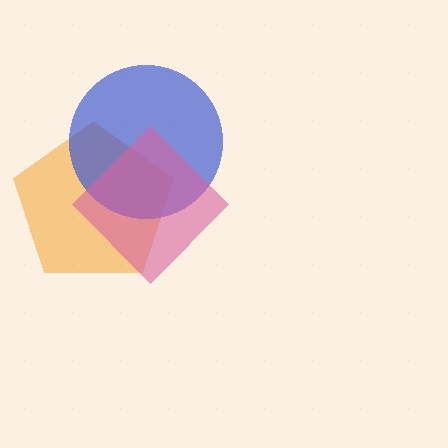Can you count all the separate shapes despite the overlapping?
Yes, there are 3 separate shapes.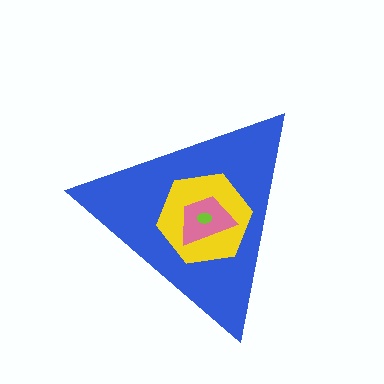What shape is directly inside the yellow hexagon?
The pink trapezoid.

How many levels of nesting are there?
4.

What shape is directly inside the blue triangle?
The yellow hexagon.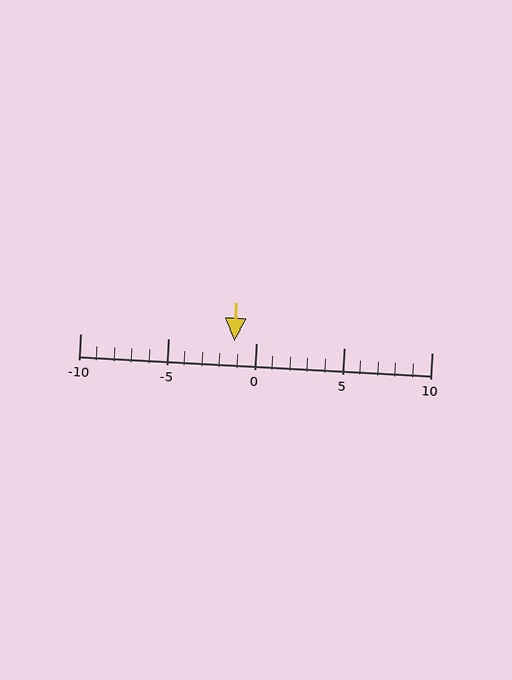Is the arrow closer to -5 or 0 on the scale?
The arrow is closer to 0.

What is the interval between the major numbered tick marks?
The major tick marks are spaced 5 units apart.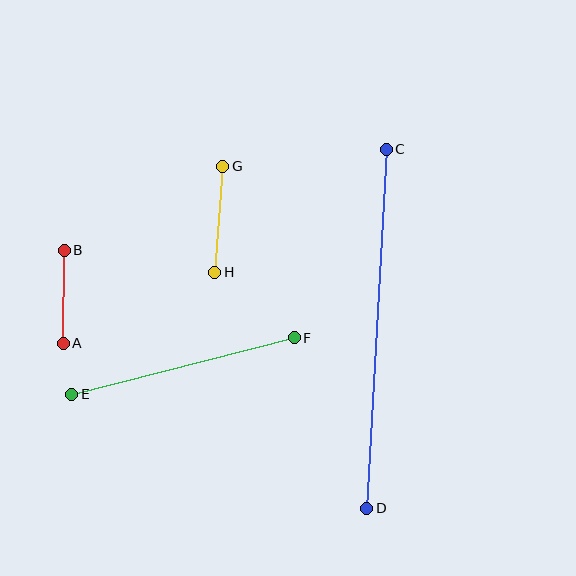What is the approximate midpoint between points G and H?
The midpoint is at approximately (219, 219) pixels.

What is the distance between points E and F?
The distance is approximately 229 pixels.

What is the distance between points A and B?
The distance is approximately 93 pixels.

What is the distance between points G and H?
The distance is approximately 106 pixels.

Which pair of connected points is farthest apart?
Points C and D are farthest apart.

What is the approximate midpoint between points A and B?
The midpoint is at approximately (64, 297) pixels.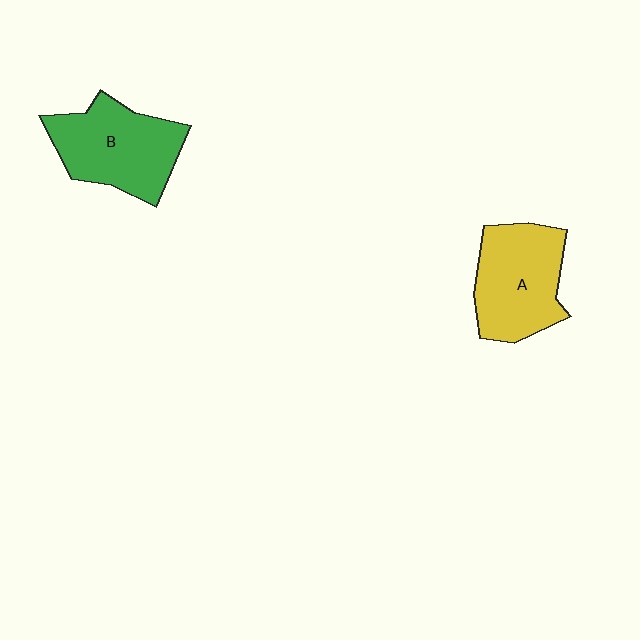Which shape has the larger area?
Shape B (green).